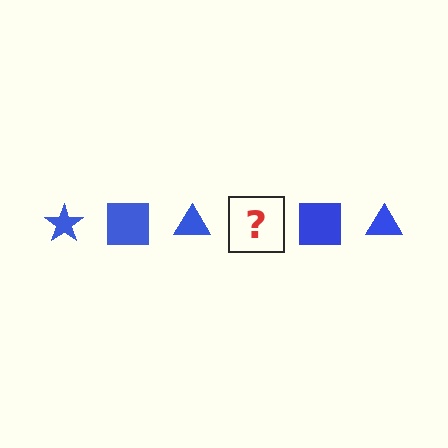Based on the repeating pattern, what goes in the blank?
The blank should be a blue star.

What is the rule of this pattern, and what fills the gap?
The rule is that the pattern cycles through star, square, triangle shapes in blue. The gap should be filled with a blue star.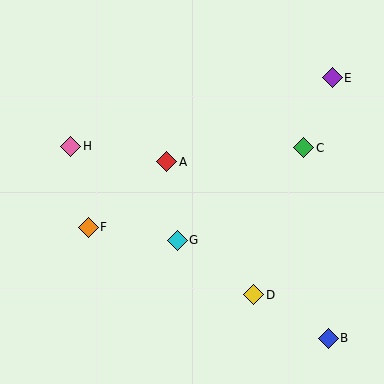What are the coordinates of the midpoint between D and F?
The midpoint between D and F is at (171, 261).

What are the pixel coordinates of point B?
Point B is at (328, 338).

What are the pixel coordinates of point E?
Point E is at (332, 78).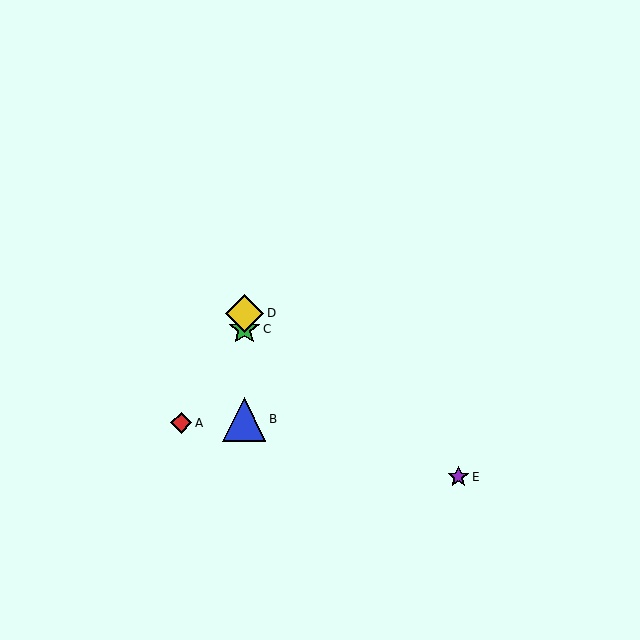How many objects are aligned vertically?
3 objects (B, C, D) are aligned vertically.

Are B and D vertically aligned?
Yes, both are at x≈244.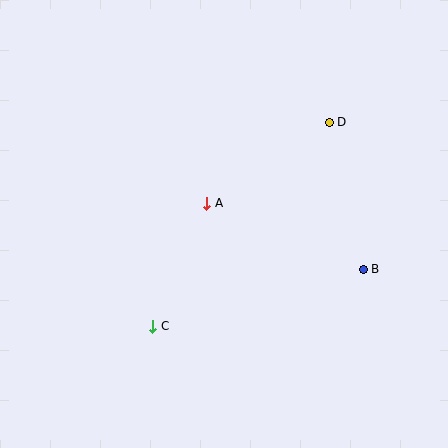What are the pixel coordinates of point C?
Point C is at (153, 326).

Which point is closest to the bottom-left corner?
Point C is closest to the bottom-left corner.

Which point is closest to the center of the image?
Point A at (207, 203) is closest to the center.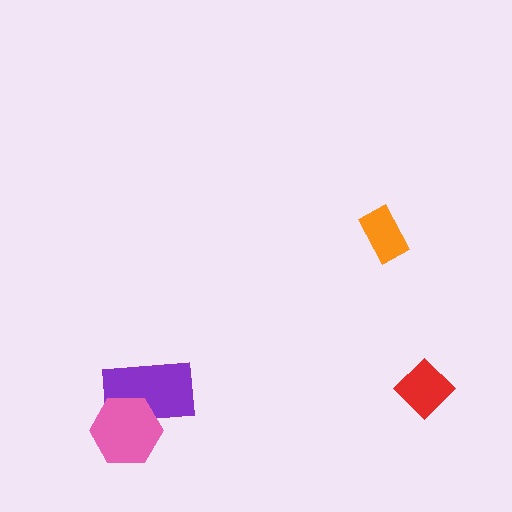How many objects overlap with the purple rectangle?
1 object overlaps with the purple rectangle.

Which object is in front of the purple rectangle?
The pink hexagon is in front of the purple rectangle.